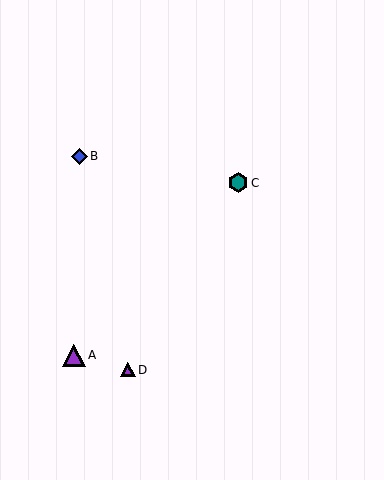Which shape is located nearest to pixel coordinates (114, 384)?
The purple triangle (labeled D) at (128, 370) is nearest to that location.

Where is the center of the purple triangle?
The center of the purple triangle is at (74, 355).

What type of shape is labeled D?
Shape D is a purple triangle.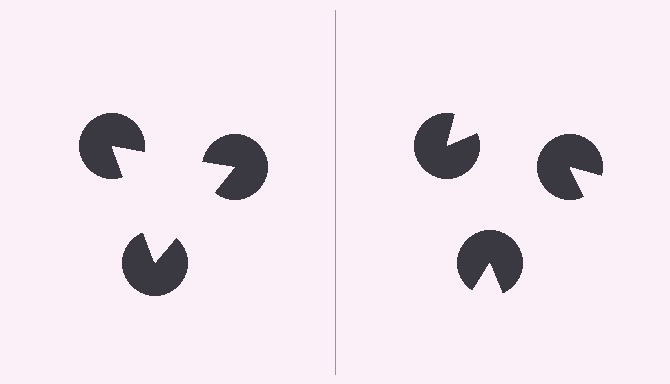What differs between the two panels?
The pac-man discs are positioned identically on both sides; only the wedge orientations differ. On the left they align to a triangle; on the right they are misaligned.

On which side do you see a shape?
An illusory triangle appears on the left side. On the right side the wedge cuts are rotated, so no coherent shape forms.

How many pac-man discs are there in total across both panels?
6 — 3 on each side.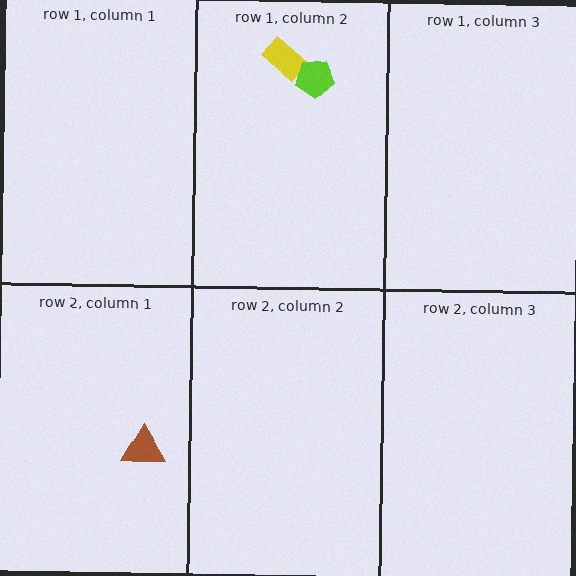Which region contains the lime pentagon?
The row 1, column 2 region.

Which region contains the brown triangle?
The row 2, column 1 region.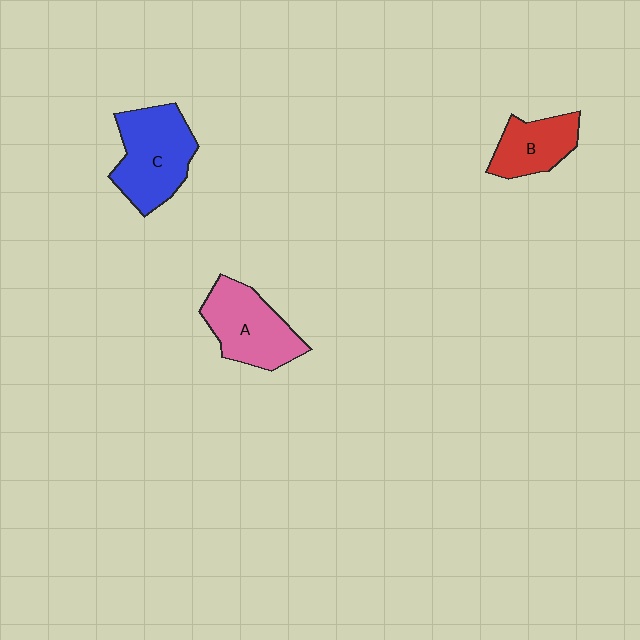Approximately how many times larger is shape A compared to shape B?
Approximately 1.4 times.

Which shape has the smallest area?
Shape B (red).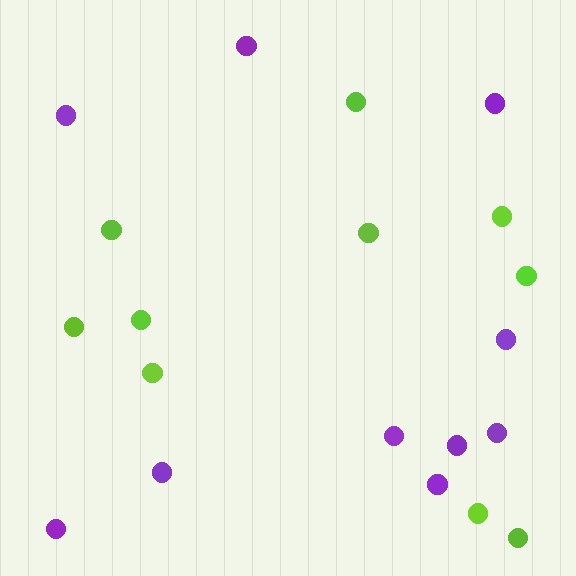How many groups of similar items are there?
There are 2 groups: one group of lime circles (10) and one group of purple circles (10).